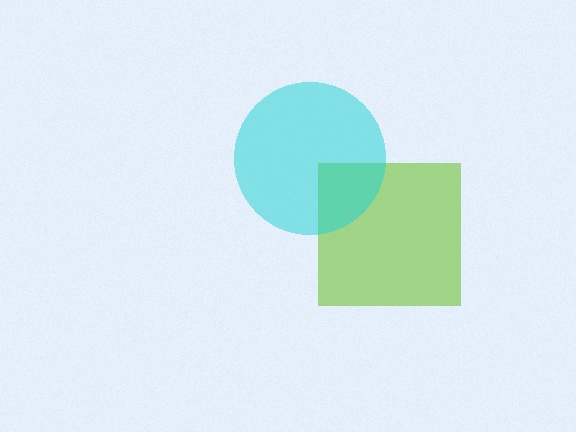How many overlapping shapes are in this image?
There are 2 overlapping shapes in the image.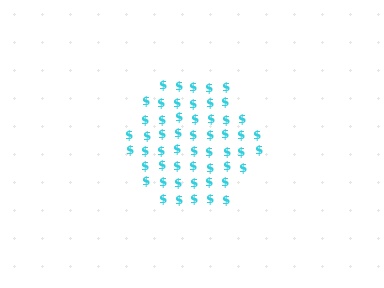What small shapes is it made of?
It is made of small dollar signs.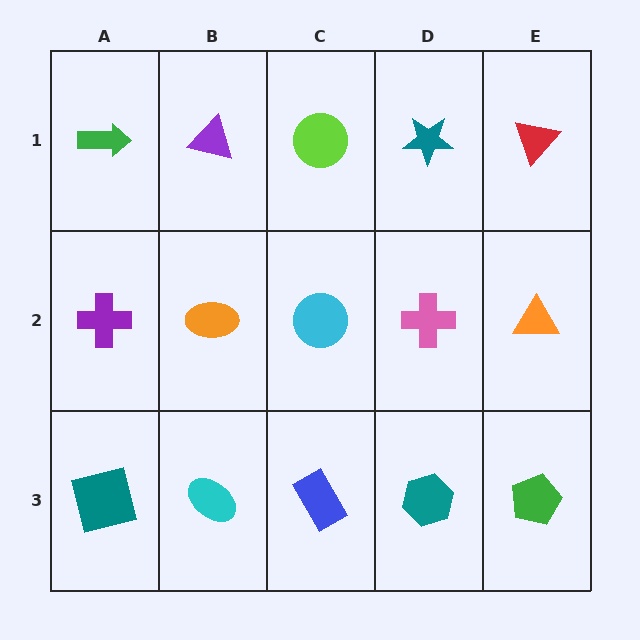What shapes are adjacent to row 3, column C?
A cyan circle (row 2, column C), a cyan ellipse (row 3, column B), a teal hexagon (row 3, column D).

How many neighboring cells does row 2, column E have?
3.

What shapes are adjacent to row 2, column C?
A lime circle (row 1, column C), a blue rectangle (row 3, column C), an orange ellipse (row 2, column B), a pink cross (row 2, column D).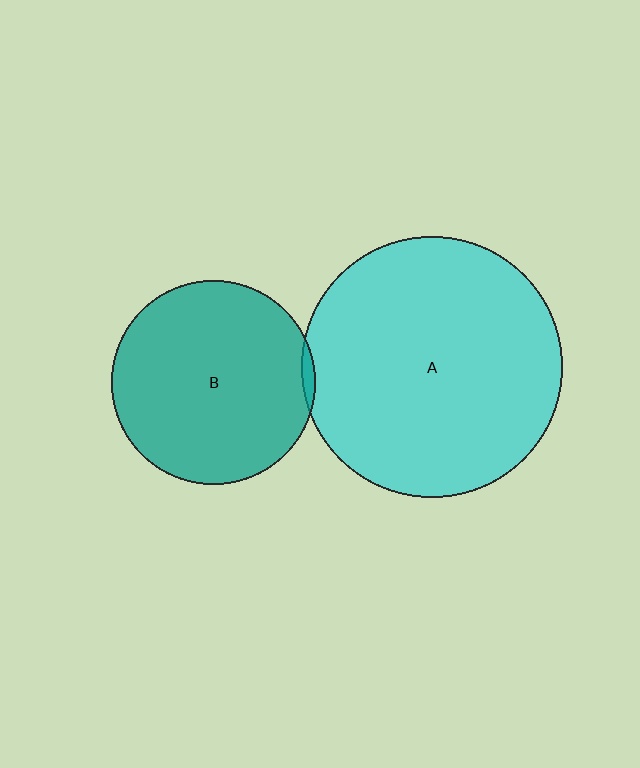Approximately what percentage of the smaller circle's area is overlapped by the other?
Approximately 5%.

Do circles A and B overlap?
Yes.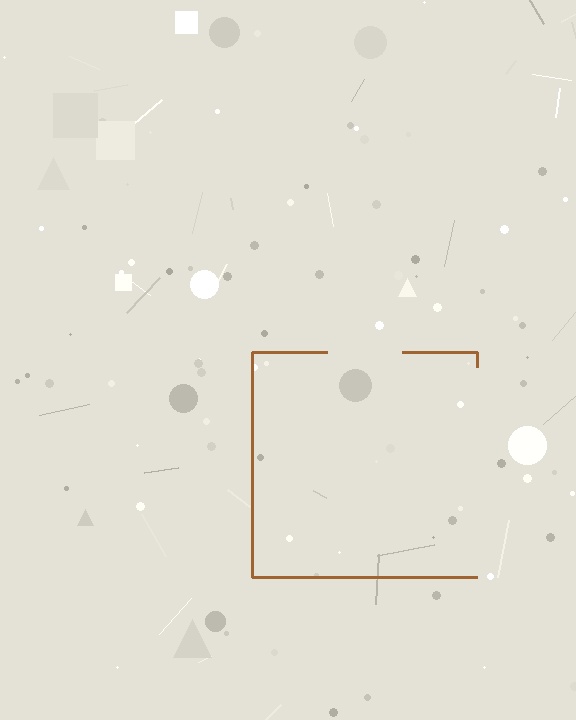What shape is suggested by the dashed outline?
The dashed outline suggests a square.